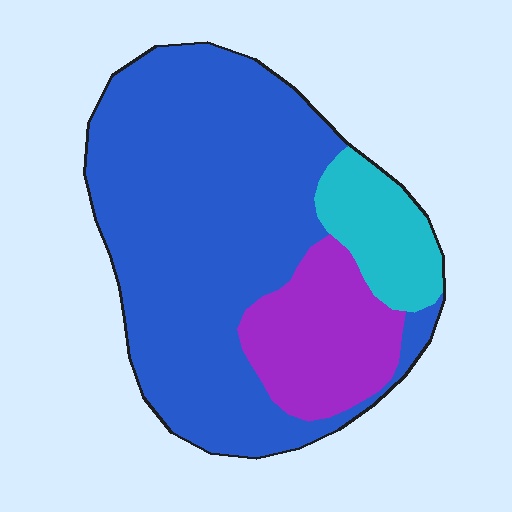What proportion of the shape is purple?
Purple covers around 20% of the shape.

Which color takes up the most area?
Blue, at roughly 70%.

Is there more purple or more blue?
Blue.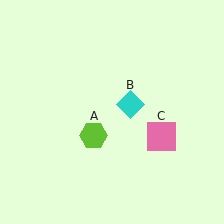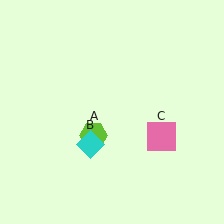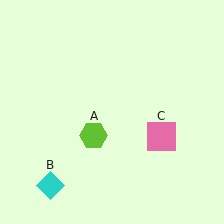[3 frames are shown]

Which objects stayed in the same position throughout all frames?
Lime hexagon (object A) and pink square (object C) remained stationary.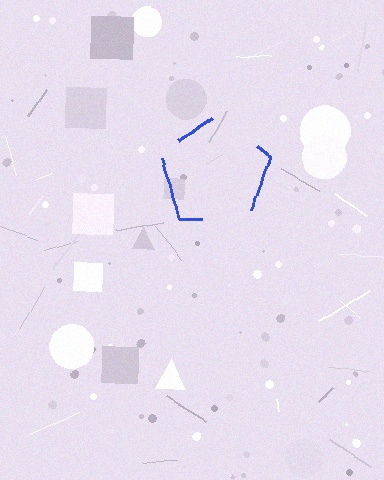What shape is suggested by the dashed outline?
The dashed outline suggests a pentagon.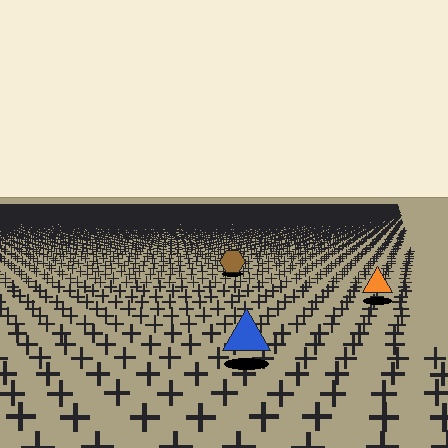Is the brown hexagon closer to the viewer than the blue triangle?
No. The blue triangle is closer — you can tell from the texture gradient: the ground texture is coarser near it.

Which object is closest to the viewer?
The blue triangle is closest. The texture marks near it are larger and more spread out.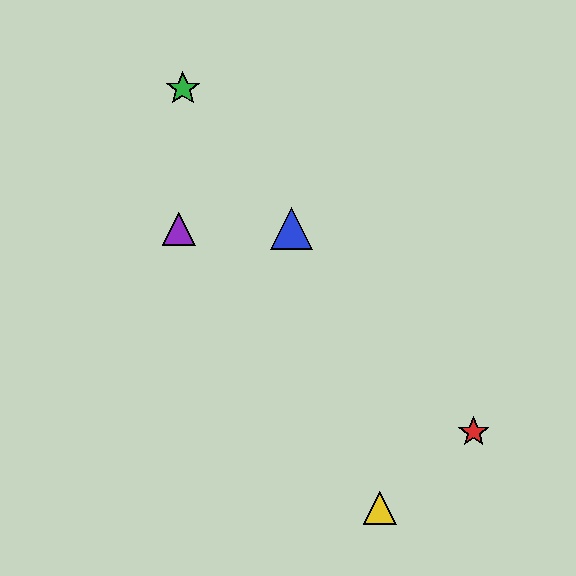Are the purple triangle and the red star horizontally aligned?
No, the purple triangle is at y≈229 and the red star is at y≈432.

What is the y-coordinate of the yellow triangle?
The yellow triangle is at y≈508.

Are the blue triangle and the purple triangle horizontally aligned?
Yes, both are at y≈229.